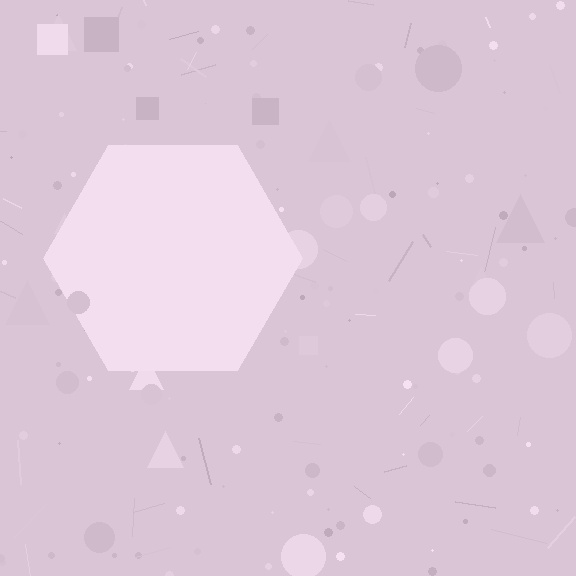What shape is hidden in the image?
A hexagon is hidden in the image.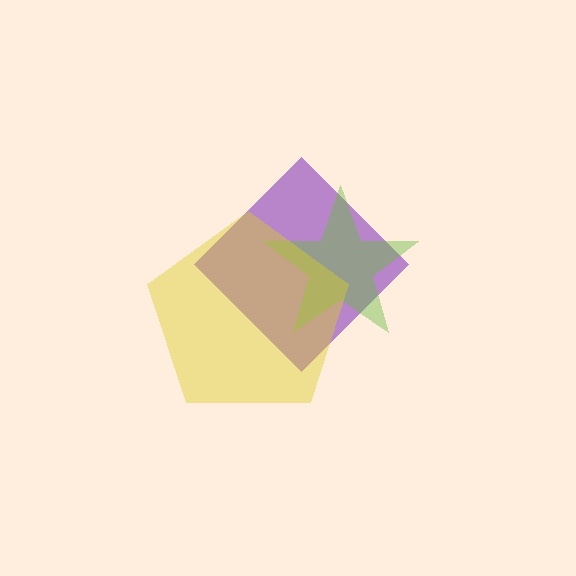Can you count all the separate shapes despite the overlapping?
Yes, there are 3 separate shapes.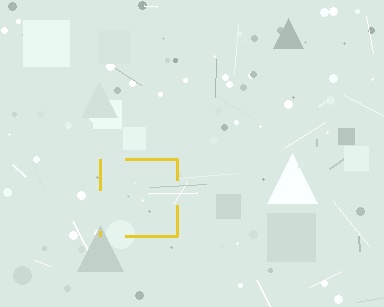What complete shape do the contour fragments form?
The contour fragments form a square.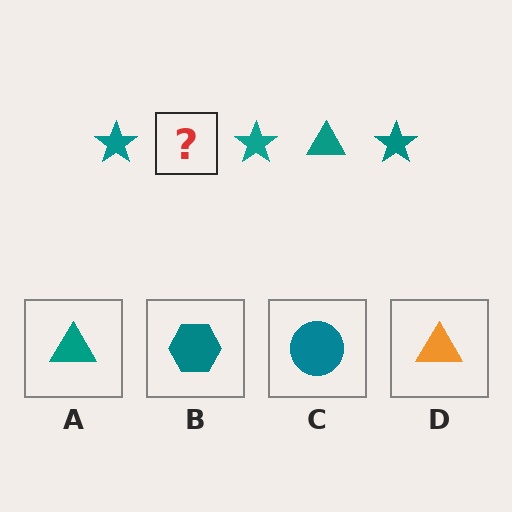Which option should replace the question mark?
Option A.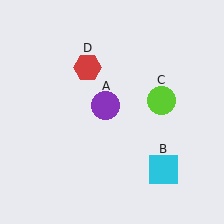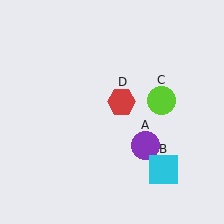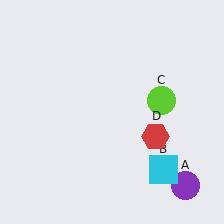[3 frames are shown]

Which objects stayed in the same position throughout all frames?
Cyan square (object B) and lime circle (object C) remained stationary.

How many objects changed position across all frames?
2 objects changed position: purple circle (object A), red hexagon (object D).